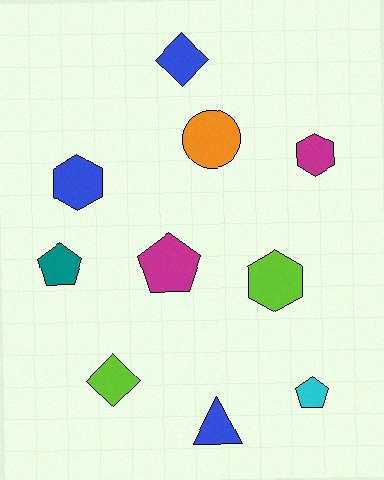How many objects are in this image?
There are 10 objects.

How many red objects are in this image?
There are no red objects.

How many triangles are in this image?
There is 1 triangle.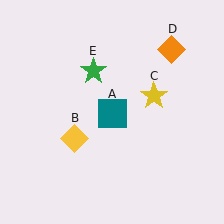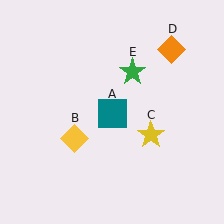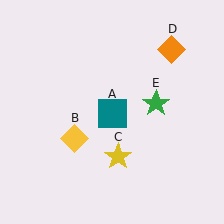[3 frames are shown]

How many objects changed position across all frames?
2 objects changed position: yellow star (object C), green star (object E).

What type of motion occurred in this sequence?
The yellow star (object C), green star (object E) rotated clockwise around the center of the scene.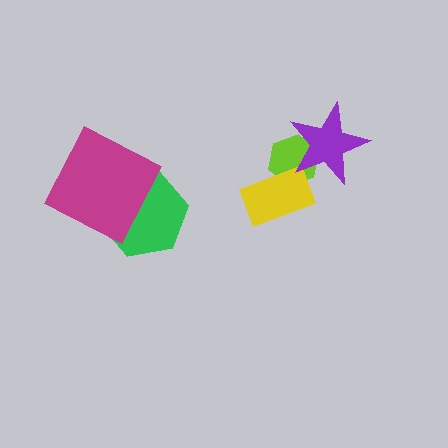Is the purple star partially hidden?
No, no other shape covers it.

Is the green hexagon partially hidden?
Yes, it is partially covered by another shape.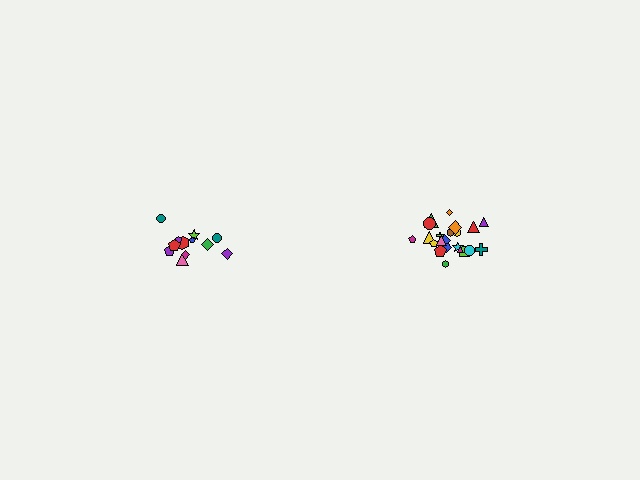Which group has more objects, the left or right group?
The right group.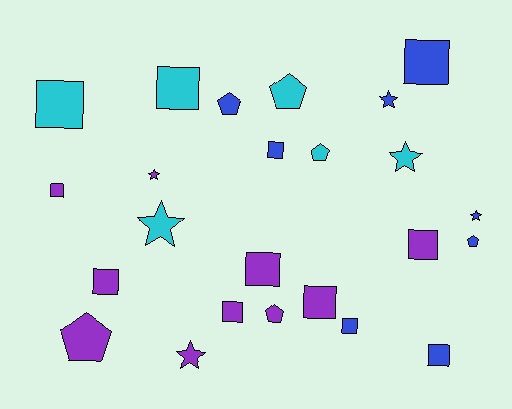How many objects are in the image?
There are 24 objects.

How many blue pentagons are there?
There are 2 blue pentagons.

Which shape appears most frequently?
Square, with 12 objects.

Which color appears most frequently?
Purple, with 10 objects.